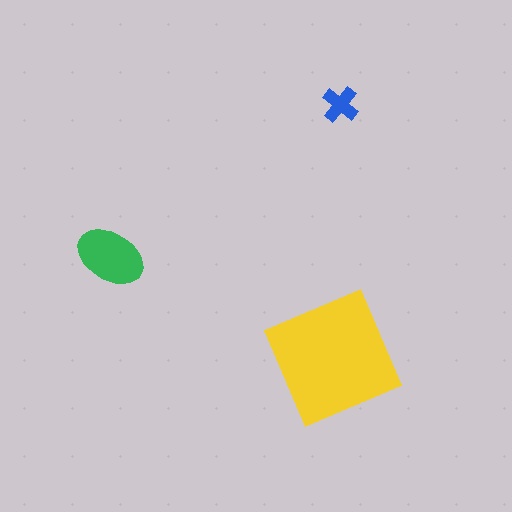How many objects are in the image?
There are 3 objects in the image.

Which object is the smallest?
The blue cross.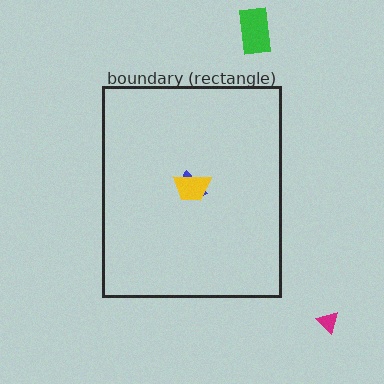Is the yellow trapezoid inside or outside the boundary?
Inside.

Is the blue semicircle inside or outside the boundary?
Inside.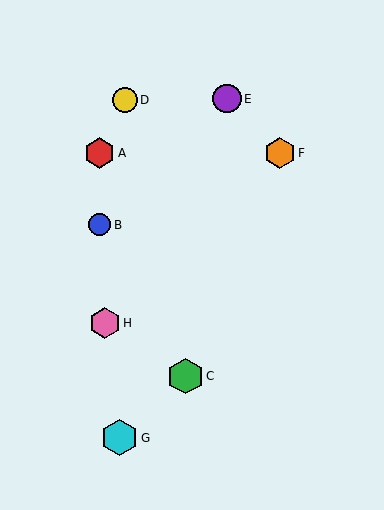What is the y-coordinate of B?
Object B is at y≈225.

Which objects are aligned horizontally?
Objects A, F are aligned horizontally.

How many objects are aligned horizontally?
2 objects (A, F) are aligned horizontally.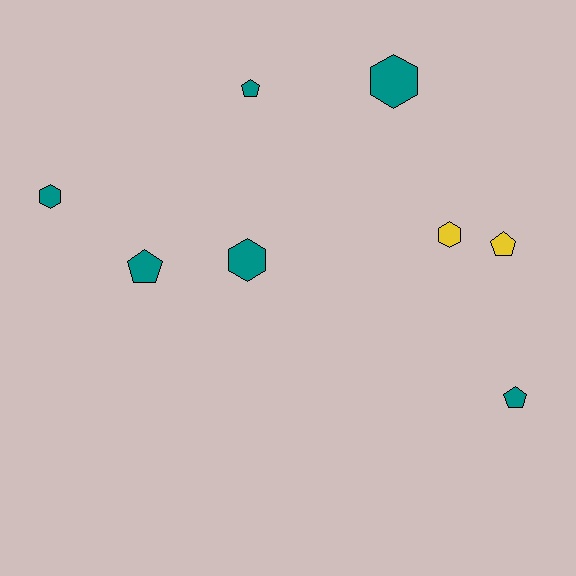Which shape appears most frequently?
Hexagon, with 4 objects.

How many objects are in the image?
There are 8 objects.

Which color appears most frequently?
Teal, with 6 objects.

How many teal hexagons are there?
There are 3 teal hexagons.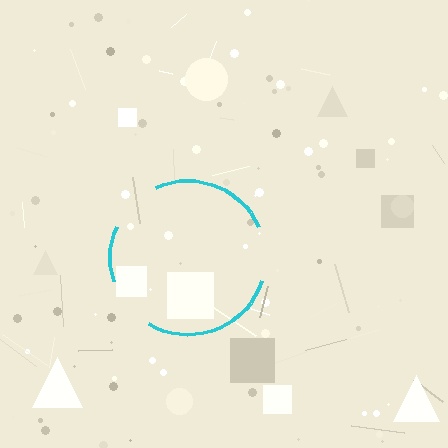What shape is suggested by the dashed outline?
The dashed outline suggests a circle.